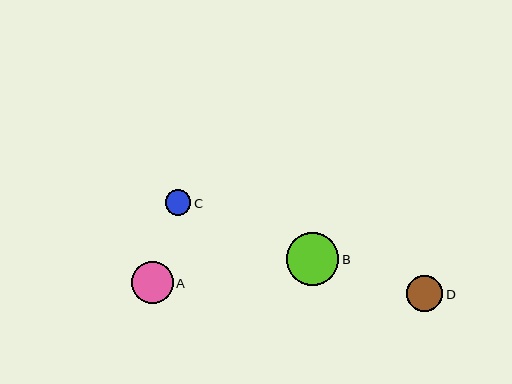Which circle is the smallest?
Circle C is the smallest with a size of approximately 26 pixels.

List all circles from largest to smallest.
From largest to smallest: B, A, D, C.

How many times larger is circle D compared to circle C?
Circle D is approximately 1.4 times the size of circle C.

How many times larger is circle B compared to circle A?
Circle B is approximately 1.3 times the size of circle A.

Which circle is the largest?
Circle B is the largest with a size of approximately 53 pixels.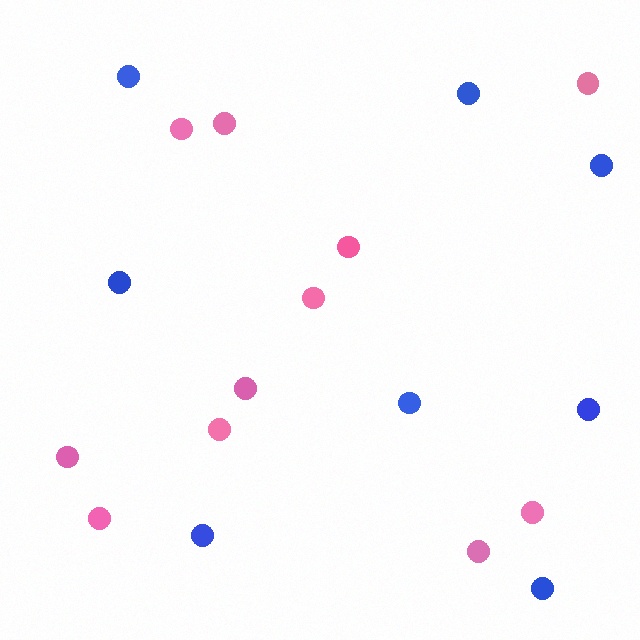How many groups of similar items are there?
There are 2 groups: one group of blue circles (8) and one group of pink circles (11).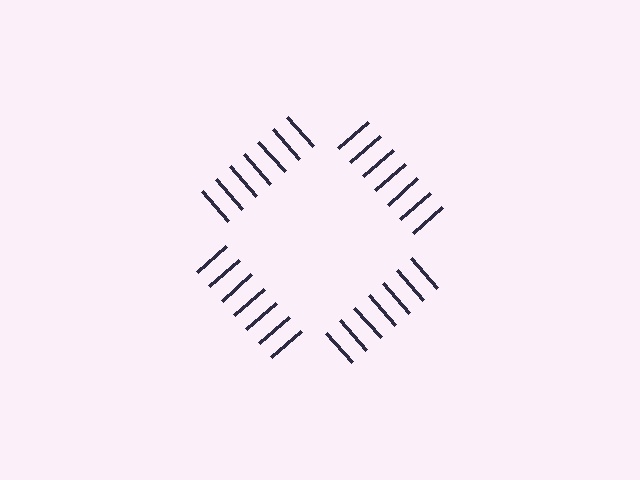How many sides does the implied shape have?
4 sides — the line-ends trace a square.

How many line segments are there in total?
28 — 7 along each of the 4 edges.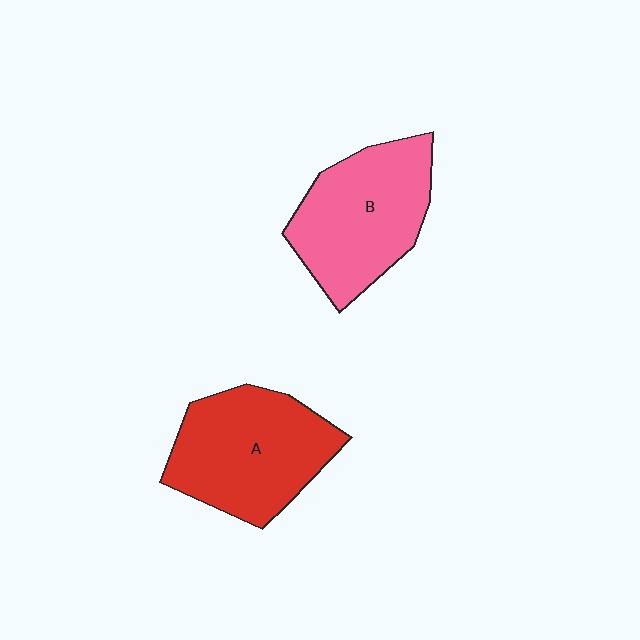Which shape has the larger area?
Shape A (red).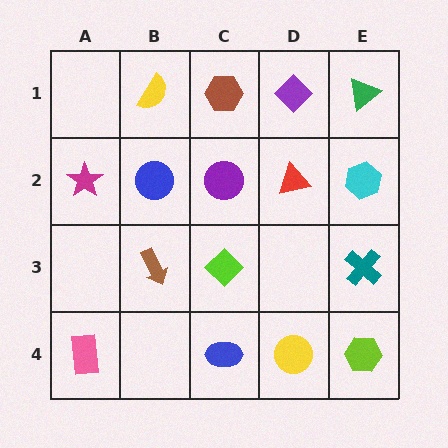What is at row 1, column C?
A brown hexagon.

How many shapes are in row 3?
3 shapes.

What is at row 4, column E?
A lime hexagon.